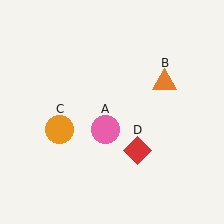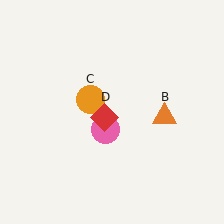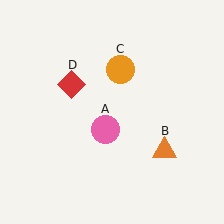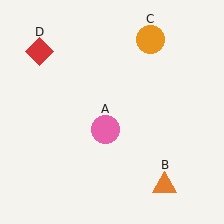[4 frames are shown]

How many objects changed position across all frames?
3 objects changed position: orange triangle (object B), orange circle (object C), red diamond (object D).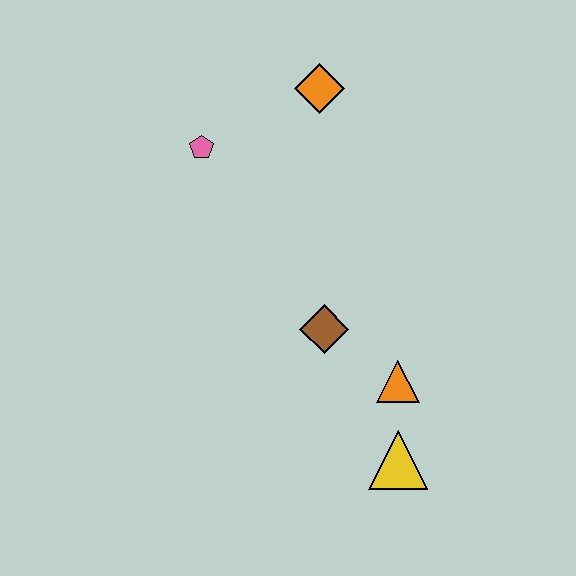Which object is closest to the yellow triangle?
The orange triangle is closest to the yellow triangle.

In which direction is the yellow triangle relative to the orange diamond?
The yellow triangle is below the orange diamond.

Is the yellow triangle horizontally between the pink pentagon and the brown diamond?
No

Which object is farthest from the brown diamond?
The orange diamond is farthest from the brown diamond.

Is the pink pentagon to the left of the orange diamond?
Yes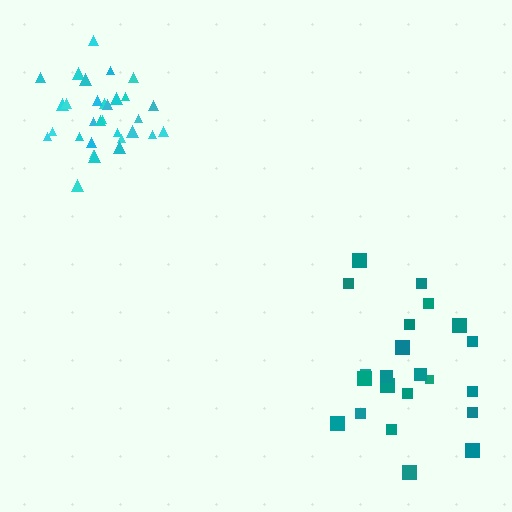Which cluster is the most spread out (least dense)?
Teal.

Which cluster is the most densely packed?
Cyan.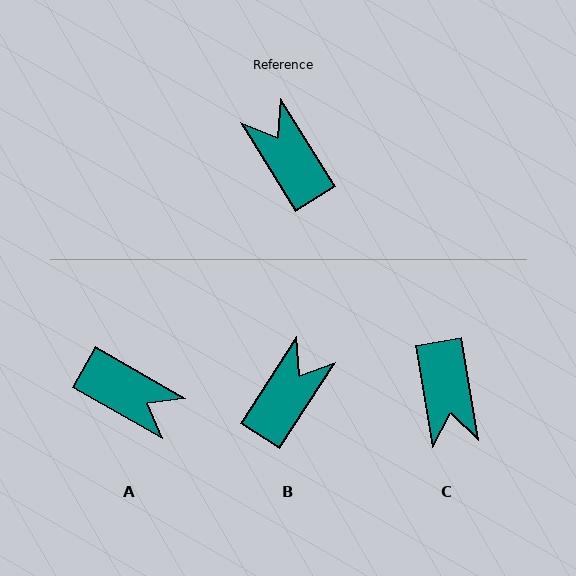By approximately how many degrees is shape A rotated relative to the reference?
Approximately 152 degrees clockwise.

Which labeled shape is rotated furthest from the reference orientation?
C, about 158 degrees away.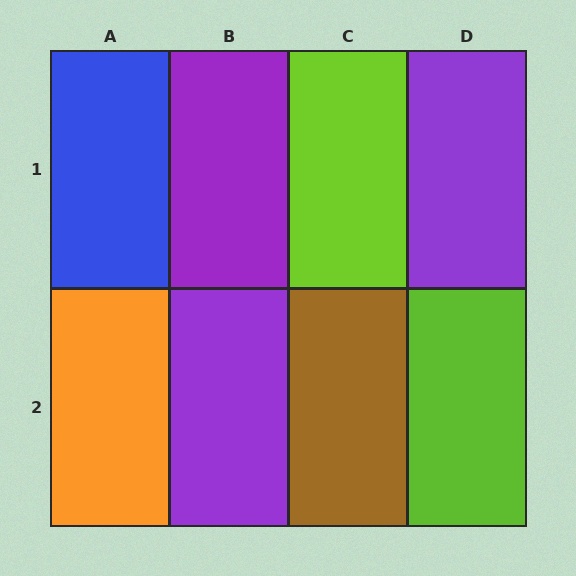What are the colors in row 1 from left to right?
Blue, purple, lime, purple.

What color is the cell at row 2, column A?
Orange.